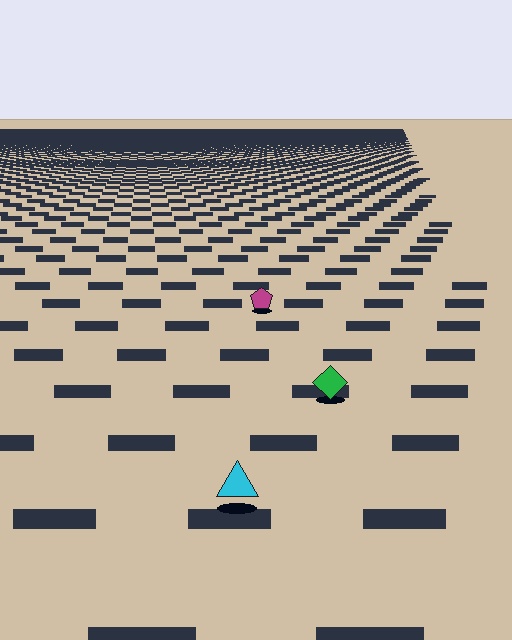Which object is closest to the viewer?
The cyan triangle is closest. The texture marks near it are larger and more spread out.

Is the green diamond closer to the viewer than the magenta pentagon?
Yes. The green diamond is closer — you can tell from the texture gradient: the ground texture is coarser near it.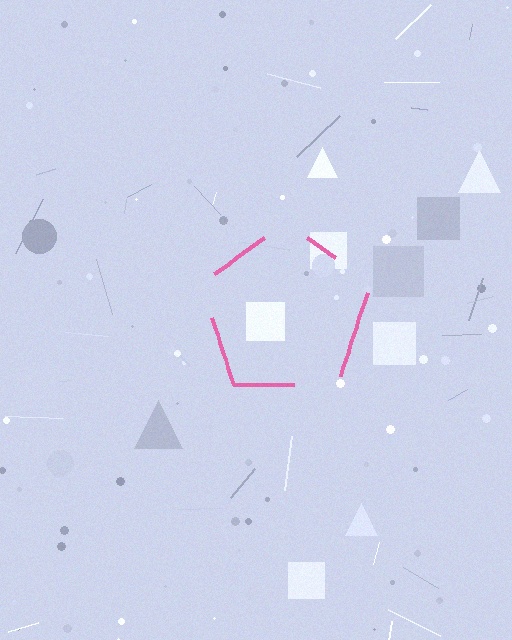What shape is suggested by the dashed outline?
The dashed outline suggests a pentagon.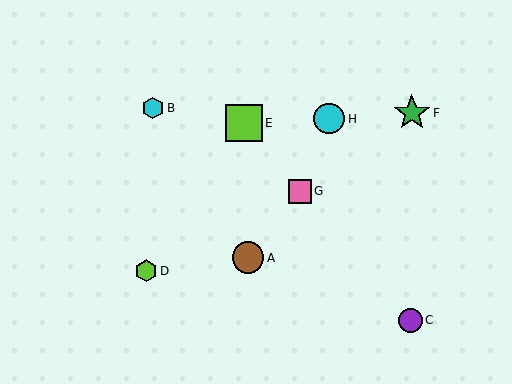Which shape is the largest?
The lime square (labeled E) is the largest.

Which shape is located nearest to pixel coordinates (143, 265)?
The lime hexagon (labeled D) at (146, 271) is nearest to that location.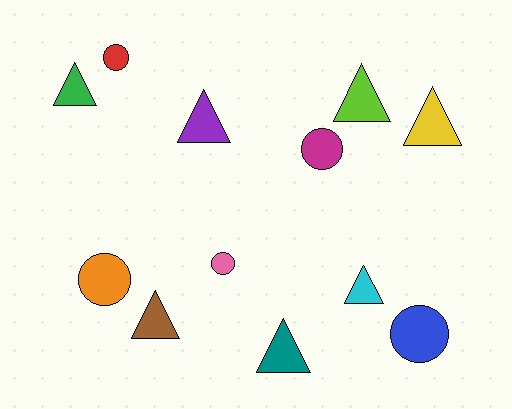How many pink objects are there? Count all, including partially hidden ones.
There is 1 pink object.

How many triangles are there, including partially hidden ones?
There are 7 triangles.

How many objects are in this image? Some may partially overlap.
There are 12 objects.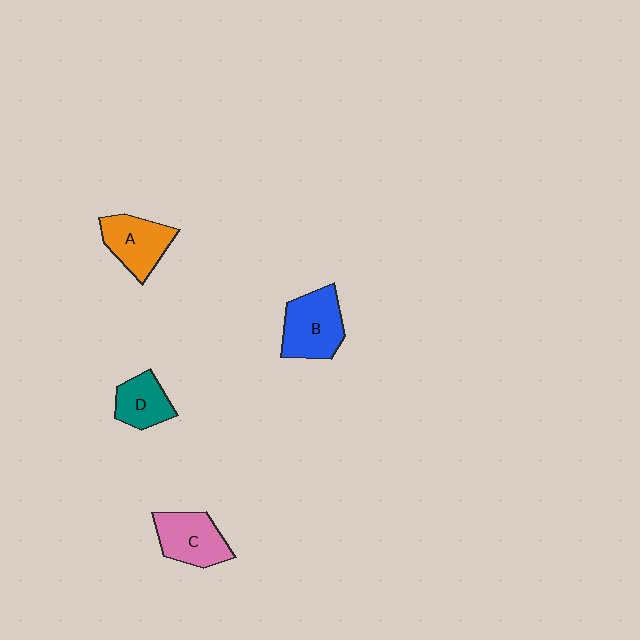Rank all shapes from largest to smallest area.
From largest to smallest: B (blue), C (pink), A (orange), D (teal).